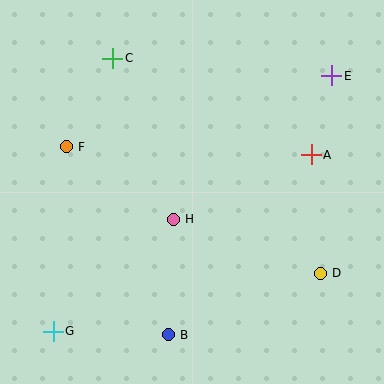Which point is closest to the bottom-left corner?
Point G is closest to the bottom-left corner.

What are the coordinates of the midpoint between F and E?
The midpoint between F and E is at (199, 111).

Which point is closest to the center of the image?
Point H at (173, 220) is closest to the center.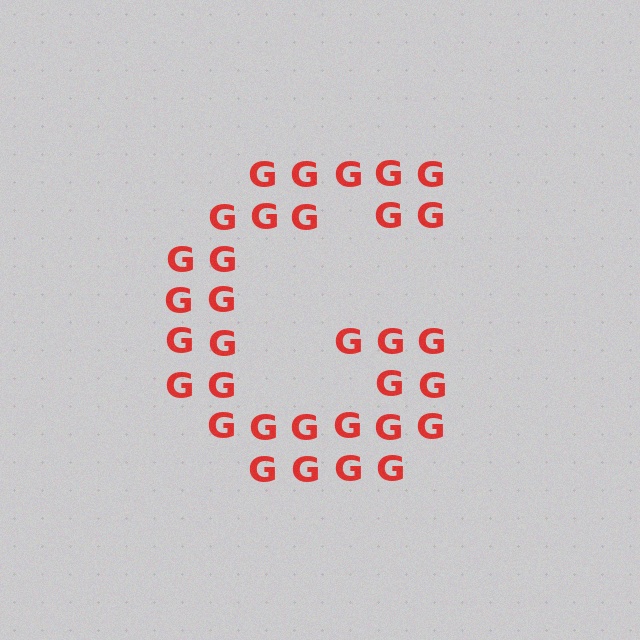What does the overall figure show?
The overall figure shows the letter G.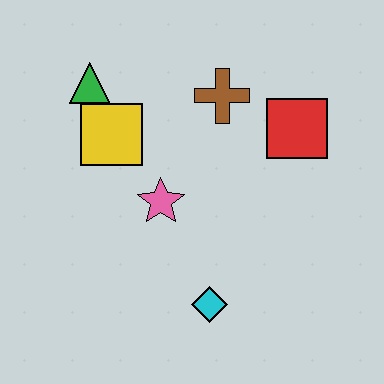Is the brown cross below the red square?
No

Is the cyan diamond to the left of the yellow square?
No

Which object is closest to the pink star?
The yellow square is closest to the pink star.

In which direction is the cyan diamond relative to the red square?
The cyan diamond is below the red square.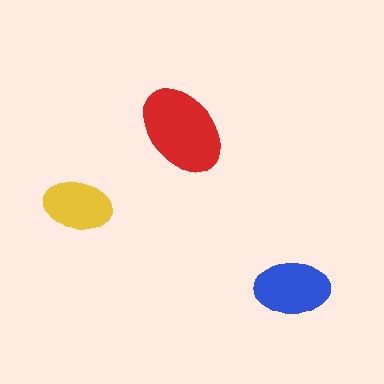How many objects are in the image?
There are 3 objects in the image.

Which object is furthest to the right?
The blue ellipse is rightmost.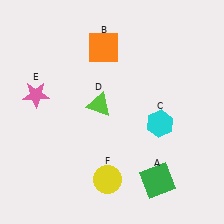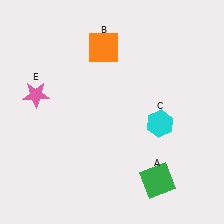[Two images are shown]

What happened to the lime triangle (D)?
The lime triangle (D) was removed in Image 2. It was in the top-left area of Image 1.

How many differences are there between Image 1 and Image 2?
There are 2 differences between the two images.